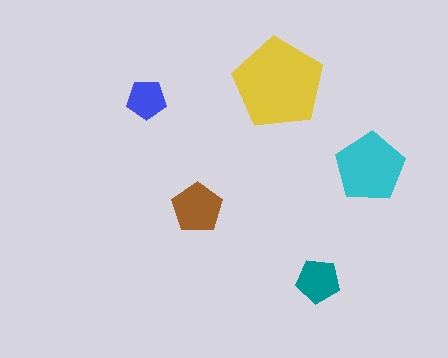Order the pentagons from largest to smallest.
the yellow one, the cyan one, the brown one, the teal one, the blue one.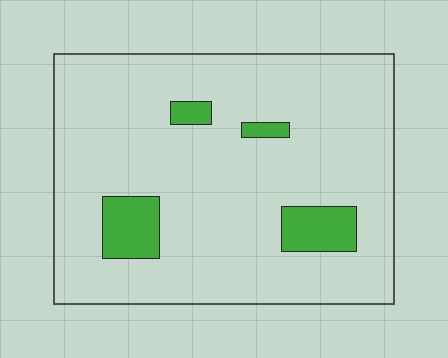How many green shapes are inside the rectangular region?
4.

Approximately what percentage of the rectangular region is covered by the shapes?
Approximately 10%.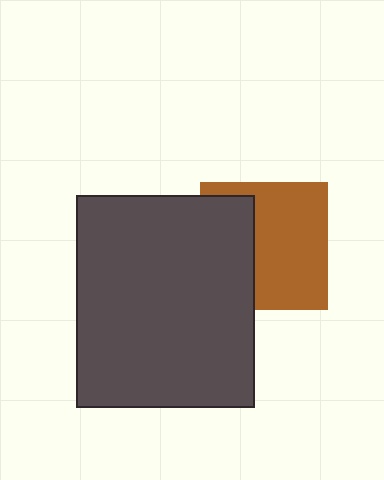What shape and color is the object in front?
The object in front is a dark gray rectangle.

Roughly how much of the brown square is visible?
About half of it is visible (roughly 61%).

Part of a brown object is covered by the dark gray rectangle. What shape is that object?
It is a square.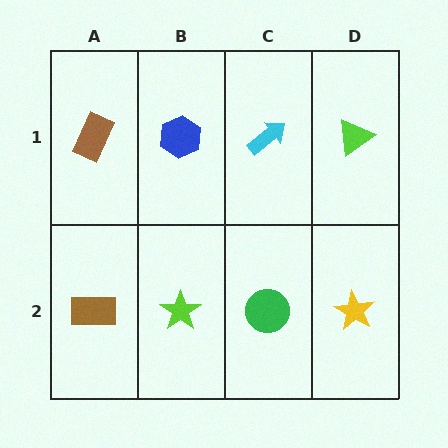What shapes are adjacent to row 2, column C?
A cyan arrow (row 1, column C), a lime star (row 2, column B), a yellow star (row 2, column D).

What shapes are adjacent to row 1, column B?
A lime star (row 2, column B), a brown rectangle (row 1, column A), a cyan arrow (row 1, column C).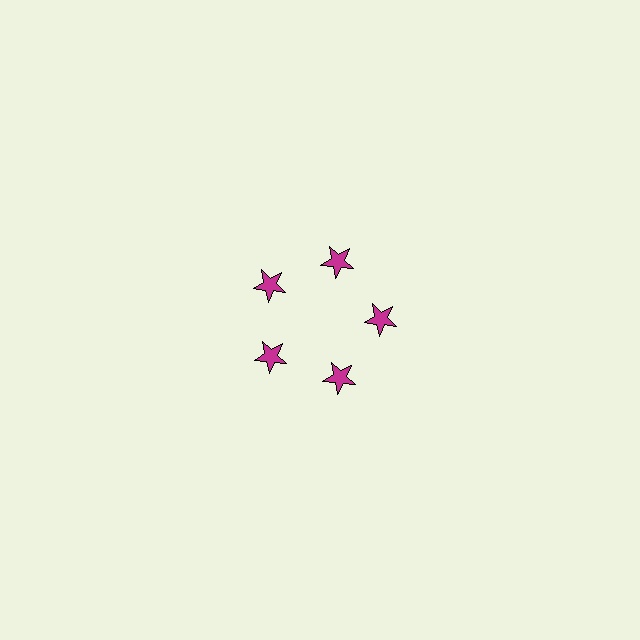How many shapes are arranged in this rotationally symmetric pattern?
There are 5 shapes, arranged in 5 groups of 1.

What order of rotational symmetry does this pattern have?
This pattern has 5-fold rotational symmetry.